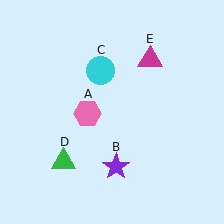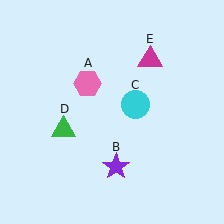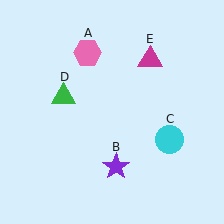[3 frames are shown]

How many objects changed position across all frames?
3 objects changed position: pink hexagon (object A), cyan circle (object C), green triangle (object D).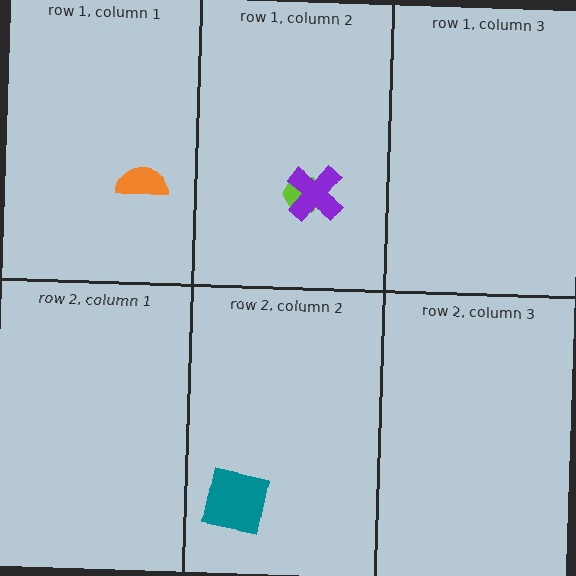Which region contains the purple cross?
The row 1, column 2 region.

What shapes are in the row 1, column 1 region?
The orange semicircle.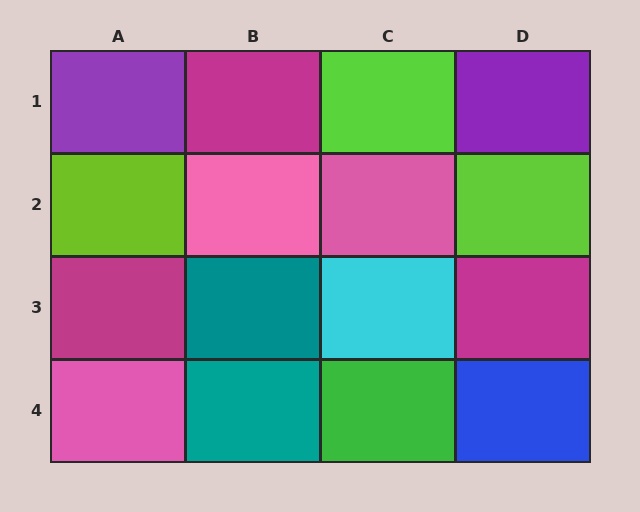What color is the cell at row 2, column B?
Pink.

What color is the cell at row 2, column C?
Pink.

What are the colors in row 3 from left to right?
Magenta, teal, cyan, magenta.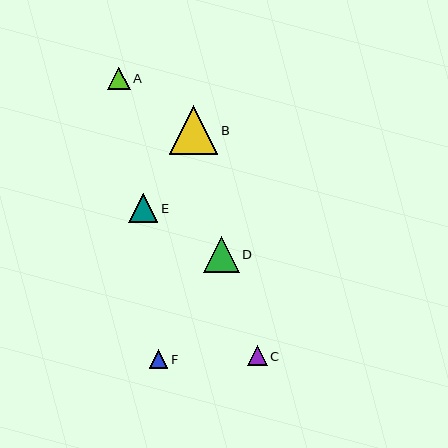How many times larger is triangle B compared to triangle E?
Triangle B is approximately 1.7 times the size of triangle E.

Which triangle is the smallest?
Triangle F is the smallest with a size of approximately 19 pixels.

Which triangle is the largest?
Triangle B is the largest with a size of approximately 48 pixels.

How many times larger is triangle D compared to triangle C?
Triangle D is approximately 1.8 times the size of triangle C.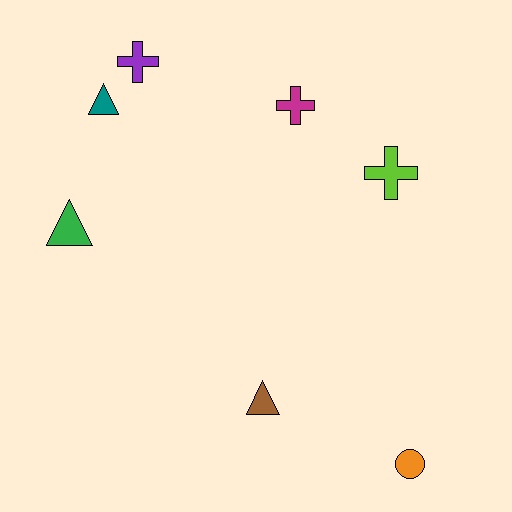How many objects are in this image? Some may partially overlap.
There are 7 objects.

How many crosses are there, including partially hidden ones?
There are 3 crosses.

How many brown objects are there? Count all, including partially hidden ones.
There is 1 brown object.